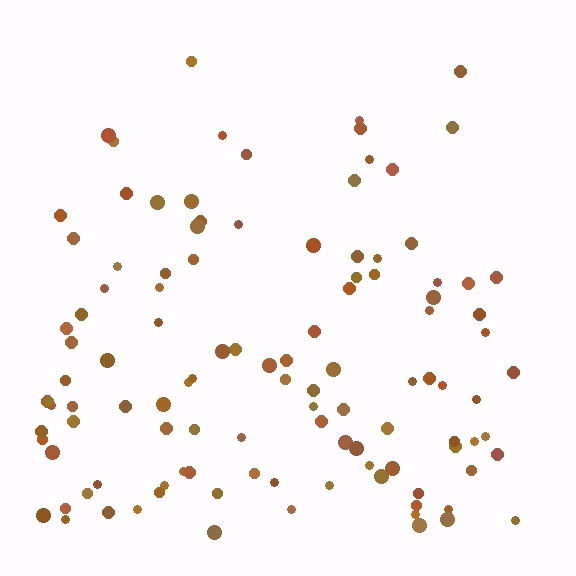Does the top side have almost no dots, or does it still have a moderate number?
Still a moderate number, just noticeably fewer than the bottom.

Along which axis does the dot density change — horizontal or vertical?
Vertical.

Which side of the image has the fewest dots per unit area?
The top.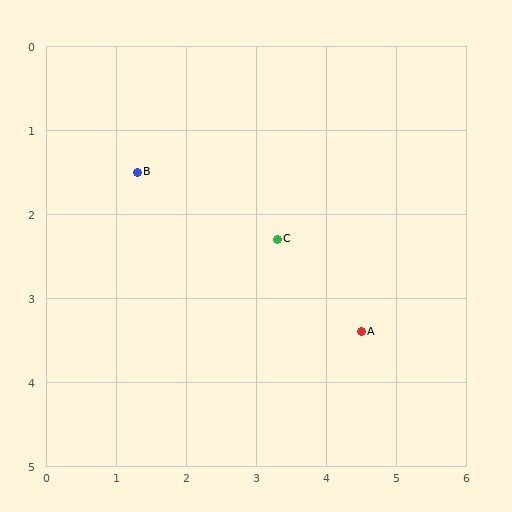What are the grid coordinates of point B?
Point B is at approximately (1.3, 1.5).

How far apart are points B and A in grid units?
Points B and A are about 3.7 grid units apart.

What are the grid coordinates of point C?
Point C is at approximately (3.3, 2.3).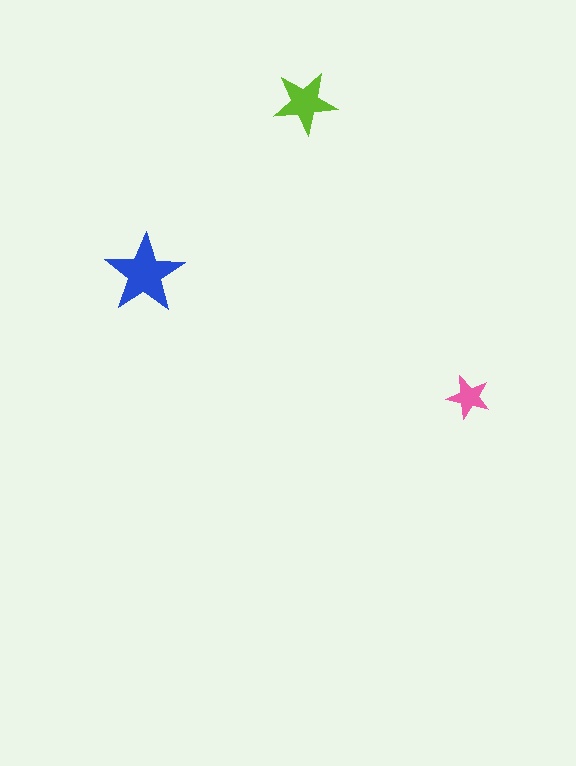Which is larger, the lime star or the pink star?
The lime one.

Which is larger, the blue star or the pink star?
The blue one.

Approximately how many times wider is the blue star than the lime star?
About 1.5 times wider.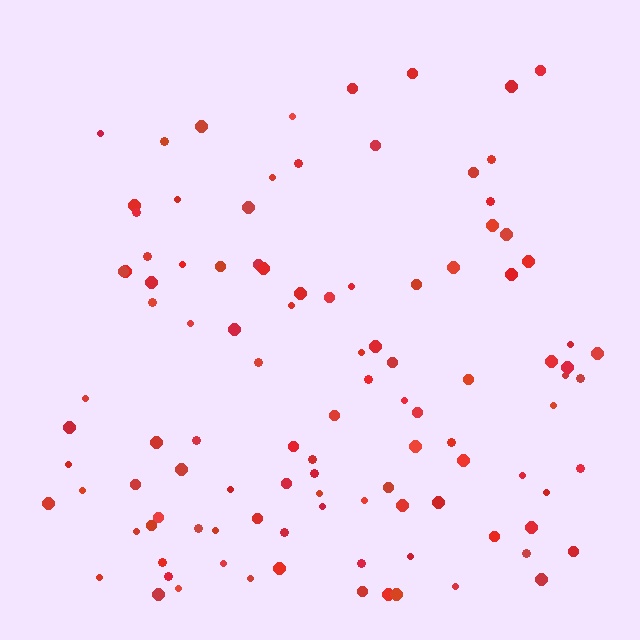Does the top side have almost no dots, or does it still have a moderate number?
Still a moderate number, just noticeably fewer than the bottom.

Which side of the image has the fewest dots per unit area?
The top.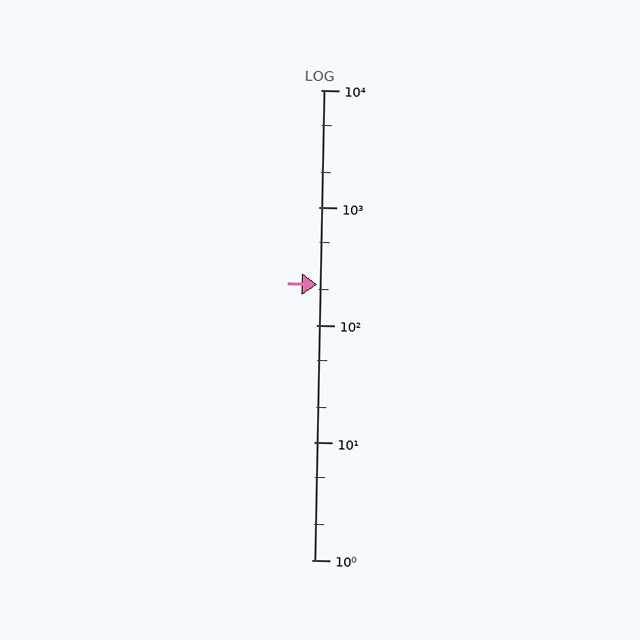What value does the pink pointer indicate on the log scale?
The pointer indicates approximately 220.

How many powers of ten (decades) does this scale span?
The scale spans 4 decades, from 1 to 10000.